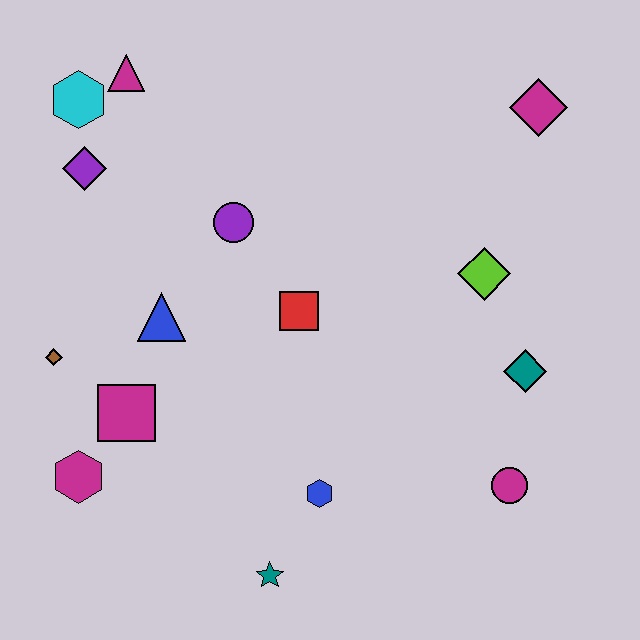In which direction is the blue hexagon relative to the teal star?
The blue hexagon is above the teal star.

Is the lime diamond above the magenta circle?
Yes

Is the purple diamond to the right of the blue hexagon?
No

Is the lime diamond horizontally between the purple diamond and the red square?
No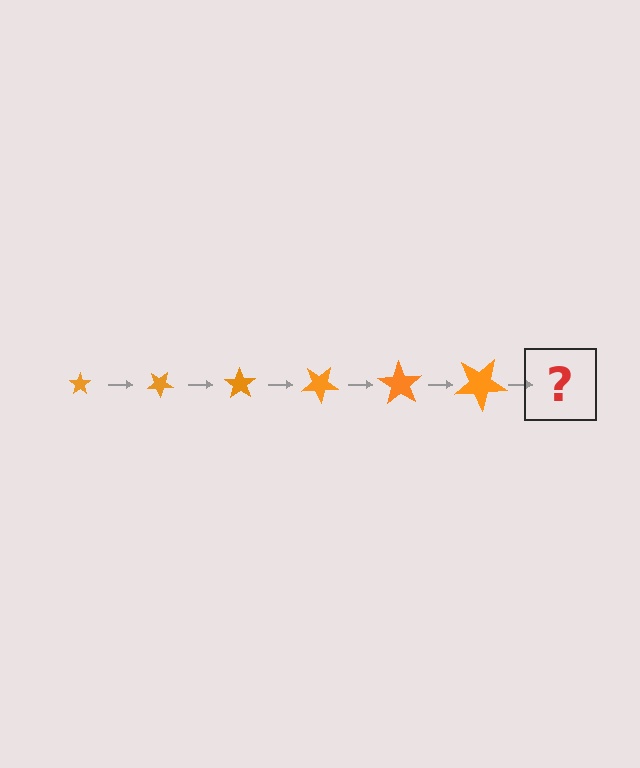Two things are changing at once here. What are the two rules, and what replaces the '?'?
The two rules are that the star grows larger each step and it rotates 35 degrees each step. The '?' should be a star, larger than the previous one and rotated 210 degrees from the start.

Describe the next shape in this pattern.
It should be a star, larger than the previous one and rotated 210 degrees from the start.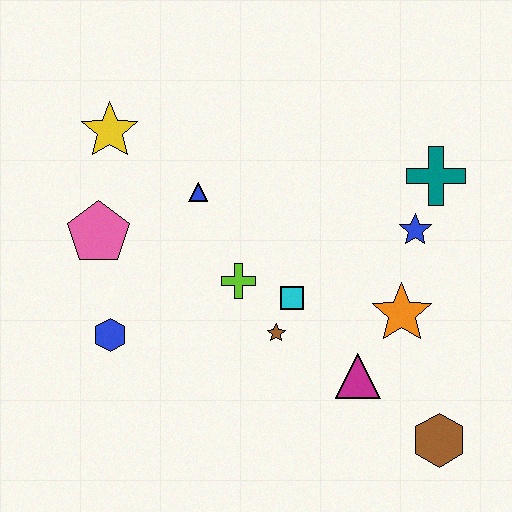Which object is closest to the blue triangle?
The lime cross is closest to the blue triangle.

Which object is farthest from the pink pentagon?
The brown hexagon is farthest from the pink pentagon.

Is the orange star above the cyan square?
No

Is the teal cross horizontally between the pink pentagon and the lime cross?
No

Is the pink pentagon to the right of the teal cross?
No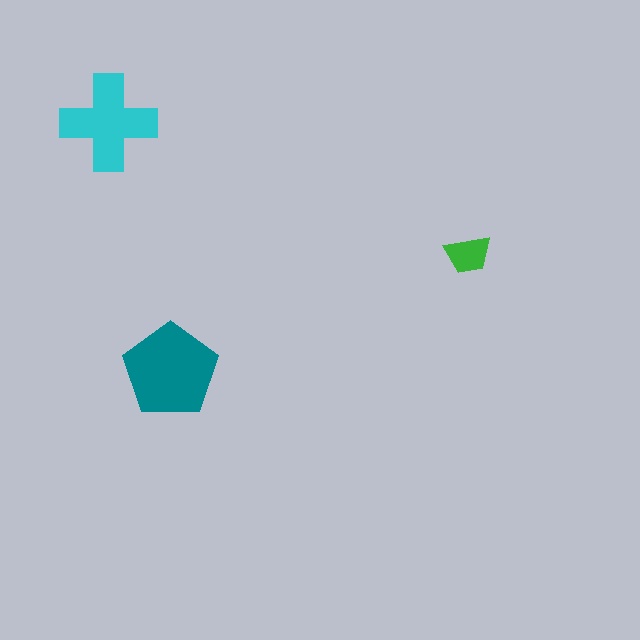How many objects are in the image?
There are 3 objects in the image.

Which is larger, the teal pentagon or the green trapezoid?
The teal pentagon.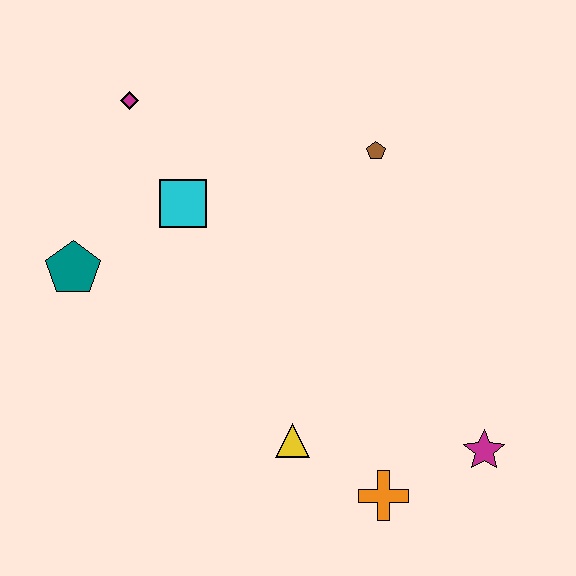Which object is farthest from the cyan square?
The magenta star is farthest from the cyan square.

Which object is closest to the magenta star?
The orange cross is closest to the magenta star.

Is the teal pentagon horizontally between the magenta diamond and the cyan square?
No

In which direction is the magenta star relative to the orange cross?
The magenta star is to the right of the orange cross.